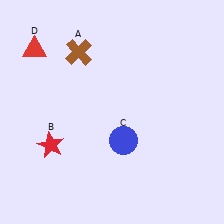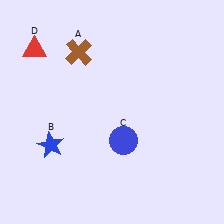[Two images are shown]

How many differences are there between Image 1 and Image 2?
There is 1 difference between the two images.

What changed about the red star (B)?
In Image 1, B is red. In Image 2, it changed to blue.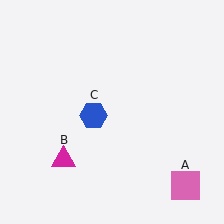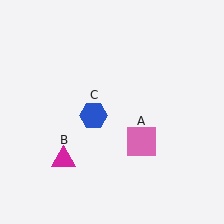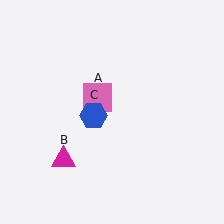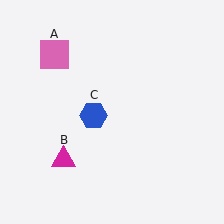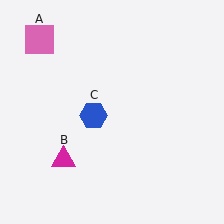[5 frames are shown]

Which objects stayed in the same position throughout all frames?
Magenta triangle (object B) and blue hexagon (object C) remained stationary.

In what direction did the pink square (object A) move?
The pink square (object A) moved up and to the left.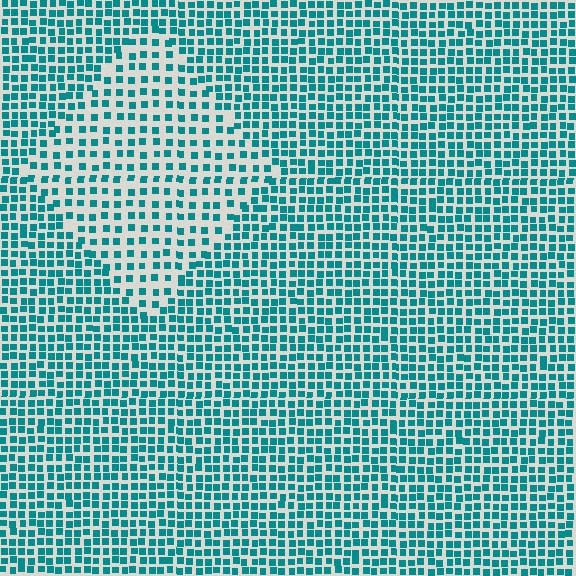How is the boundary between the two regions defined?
The boundary is defined by a change in element density (approximately 1.8x ratio). All elements are the same color, size, and shape.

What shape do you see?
I see a diamond.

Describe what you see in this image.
The image contains small teal elements arranged at two different densities. A diamond-shaped region is visible where the elements are less densely packed than the surrounding area.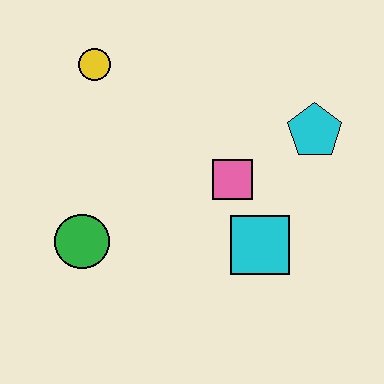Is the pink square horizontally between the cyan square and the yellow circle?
Yes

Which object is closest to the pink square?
The cyan square is closest to the pink square.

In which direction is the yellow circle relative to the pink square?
The yellow circle is to the left of the pink square.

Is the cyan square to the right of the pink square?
Yes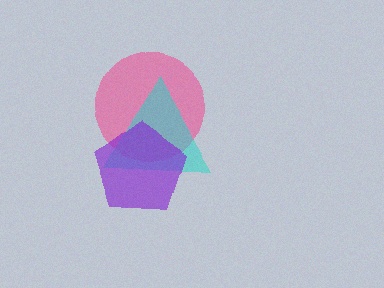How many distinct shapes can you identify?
There are 3 distinct shapes: a pink circle, a cyan triangle, a purple pentagon.